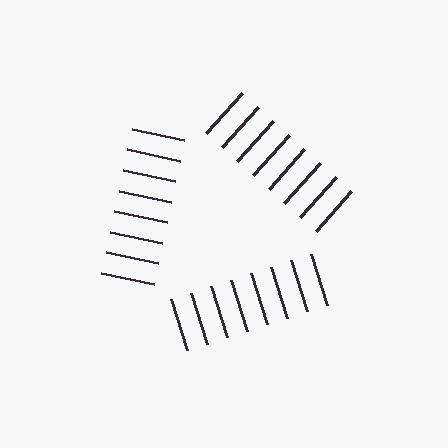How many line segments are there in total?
24 — 8 along each of the 3 edges.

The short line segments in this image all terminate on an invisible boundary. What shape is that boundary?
An illusory triangle — the line segments terminate on its edges but no continuous stroke is drawn.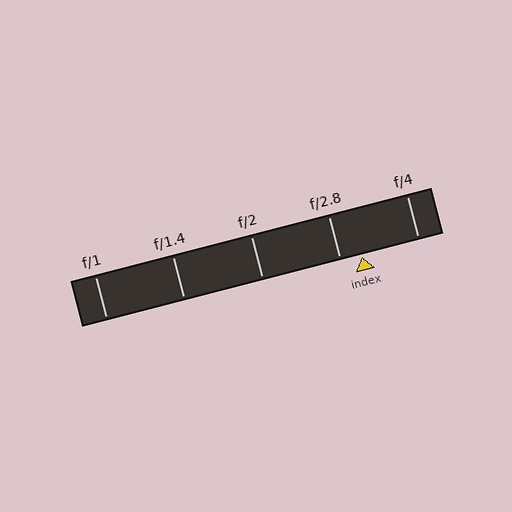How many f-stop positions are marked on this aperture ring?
There are 5 f-stop positions marked.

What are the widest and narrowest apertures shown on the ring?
The widest aperture shown is f/1 and the narrowest is f/4.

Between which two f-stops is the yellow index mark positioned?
The index mark is between f/2.8 and f/4.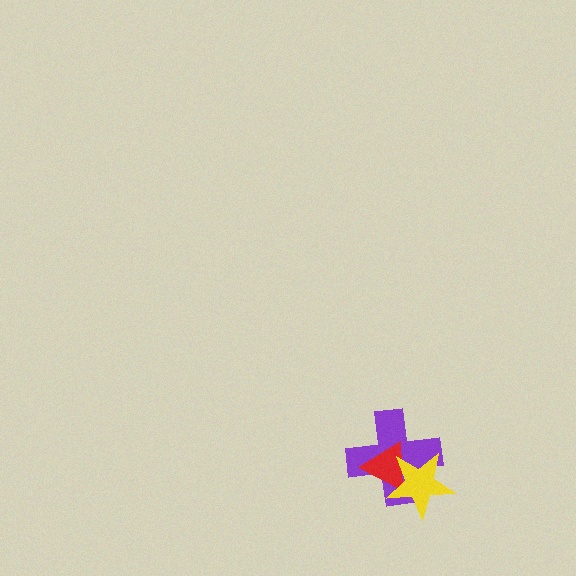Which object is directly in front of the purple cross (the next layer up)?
The red triangle is directly in front of the purple cross.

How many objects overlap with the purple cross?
2 objects overlap with the purple cross.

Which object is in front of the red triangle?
The yellow star is in front of the red triangle.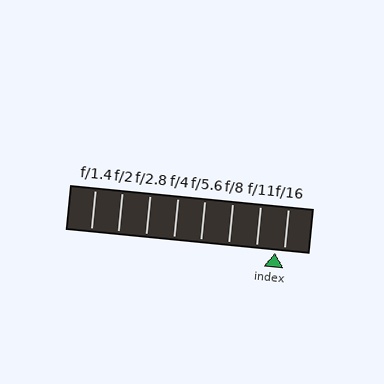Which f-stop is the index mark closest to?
The index mark is closest to f/16.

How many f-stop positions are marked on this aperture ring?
There are 8 f-stop positions marked.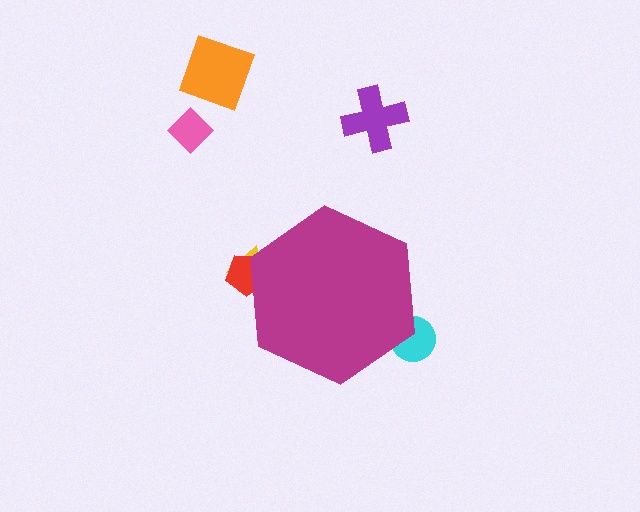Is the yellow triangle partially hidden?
Yes, the yellow triangle is partially hidden behind the magenta hexagon.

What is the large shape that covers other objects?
A magenta hexagon.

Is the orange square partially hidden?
No, the orange square is fully visible.